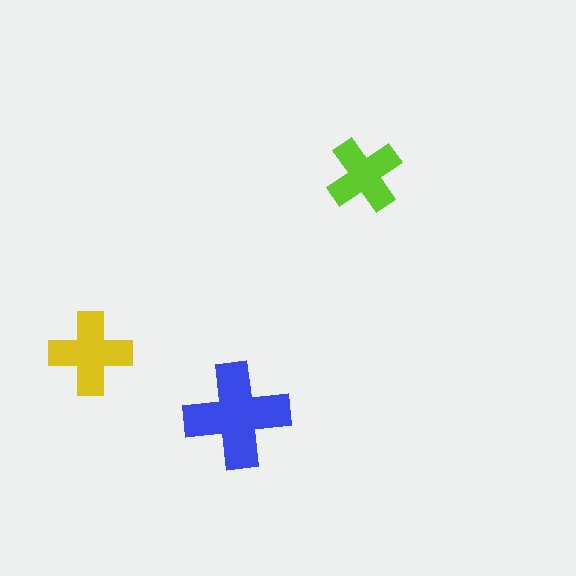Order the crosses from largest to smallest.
the blue one, the yellow one, the lime one.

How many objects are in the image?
There are 3 objects in the image.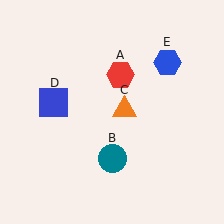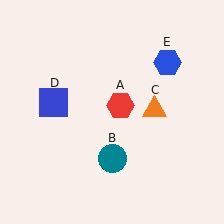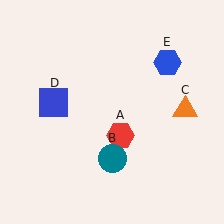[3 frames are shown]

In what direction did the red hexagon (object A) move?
The red hexagon (object A) moved down.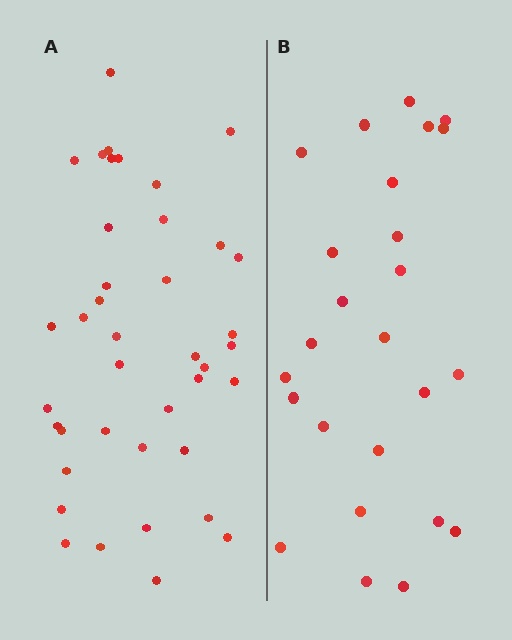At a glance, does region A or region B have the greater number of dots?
Region A (the left region) has more dots.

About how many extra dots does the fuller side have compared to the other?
Region A has approximately 15 more dots than region B.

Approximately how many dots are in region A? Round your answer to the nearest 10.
About 40 dots.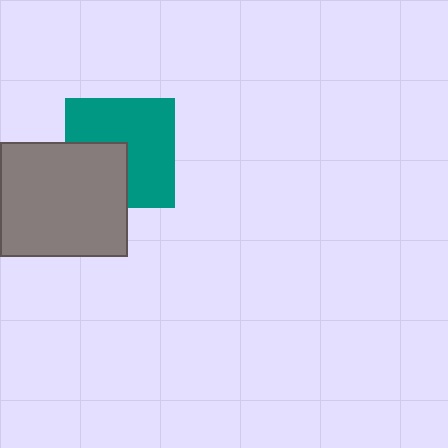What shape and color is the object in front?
The object in front is a gray rectangle.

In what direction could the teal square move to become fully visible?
The teal square could move toward the upper-right. That would shift it out from behind the gray rectangle entirely.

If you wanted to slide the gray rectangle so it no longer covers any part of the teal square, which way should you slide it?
Slide it toward the lower-left — that is the most direct way to separate the two shapes.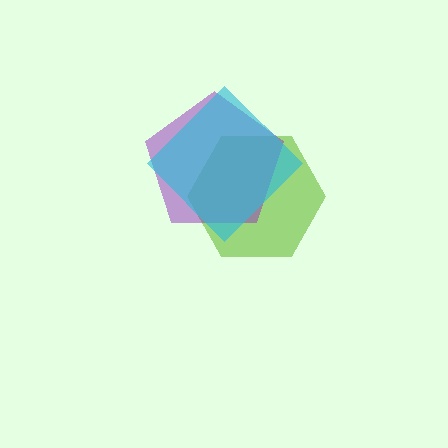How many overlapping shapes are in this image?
There are 3 overlapping shapes in the image.